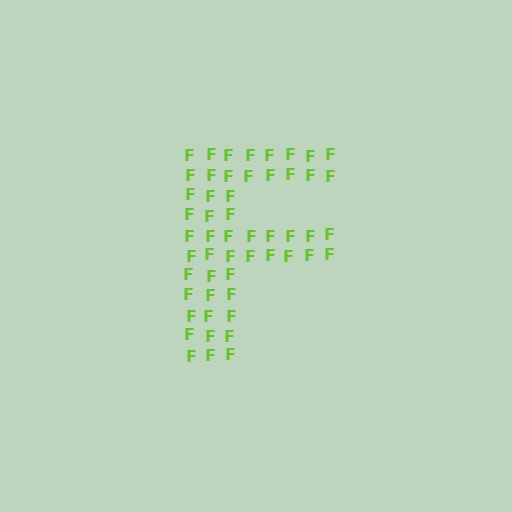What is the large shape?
The large shape is the letter F.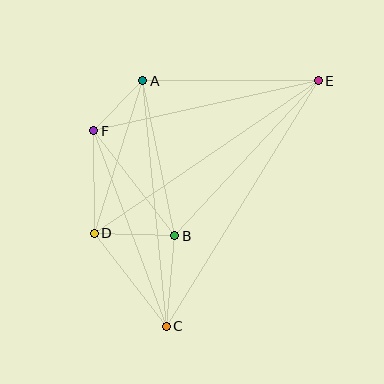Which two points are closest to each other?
Points A and F are closest to each other.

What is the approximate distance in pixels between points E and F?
The distance between E and F is approximately 230 pixels.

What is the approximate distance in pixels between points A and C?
The distance between A and C is approximately 247 pixels.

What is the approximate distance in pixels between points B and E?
The distance between B and E is approximately 211 pixels.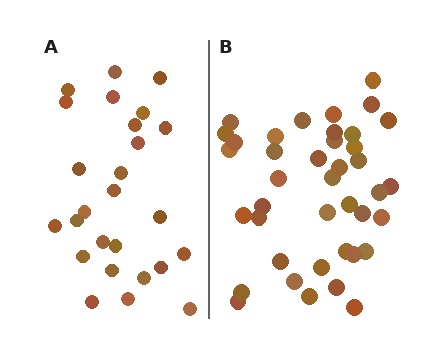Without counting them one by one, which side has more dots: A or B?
Region B (the right region) has more dots.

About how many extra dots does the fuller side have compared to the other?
Region B has approximately 15 more dots than region A.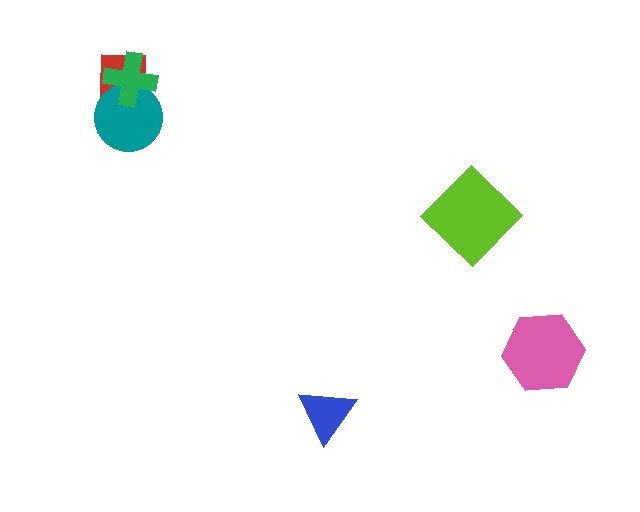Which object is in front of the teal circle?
The green cross is in front of the teal circle.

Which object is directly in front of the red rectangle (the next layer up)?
The teal circle is directly in front of the red rectangle.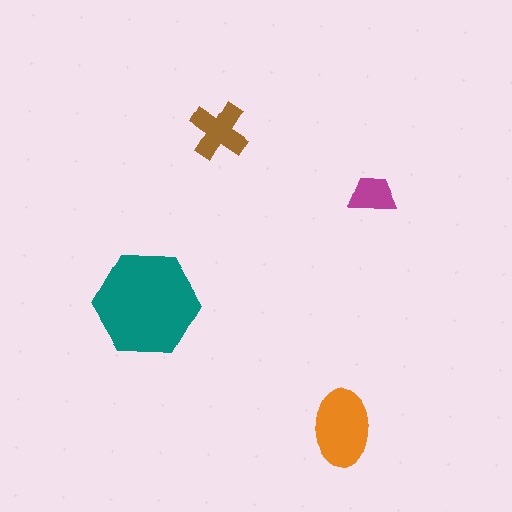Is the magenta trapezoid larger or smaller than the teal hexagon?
Smaller.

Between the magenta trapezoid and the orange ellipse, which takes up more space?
The orange ellipse.